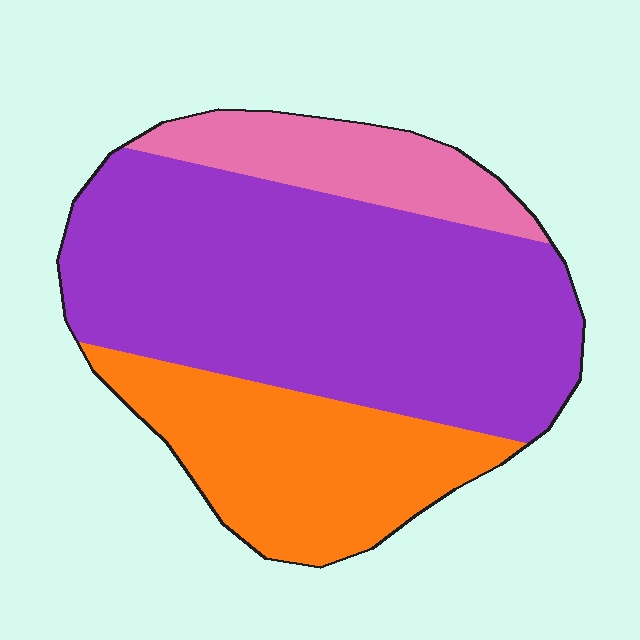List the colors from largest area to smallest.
From largest to smallest: purple, orange, pink.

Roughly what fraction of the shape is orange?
Orange covers around 25% of the shape.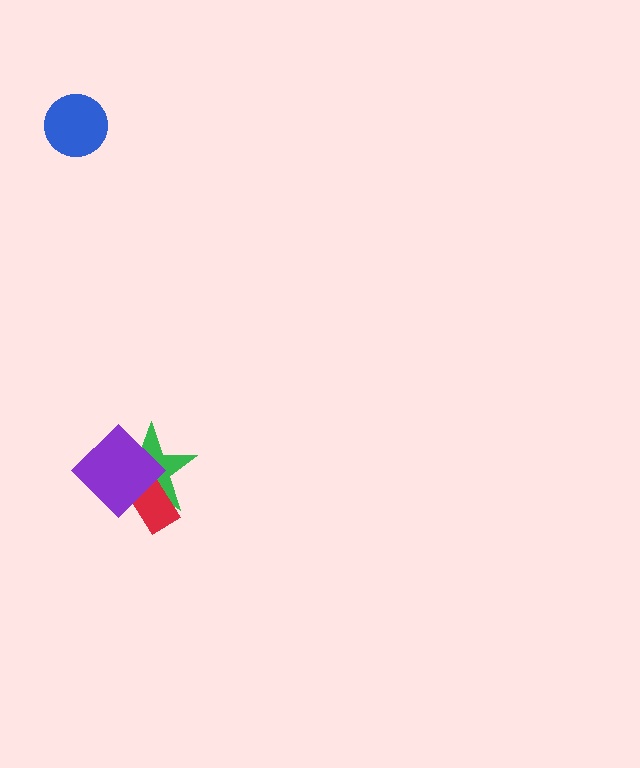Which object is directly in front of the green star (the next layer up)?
The red rectangle is directly in front of the green star.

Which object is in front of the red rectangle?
The purple diamond is in front of the red rectangle.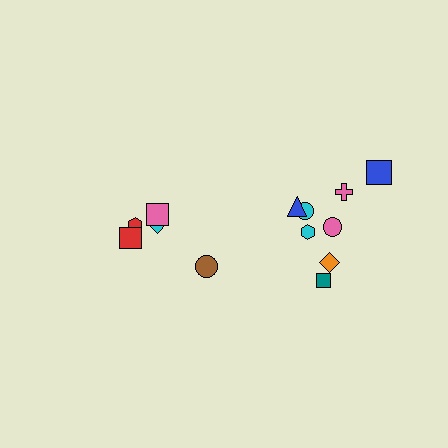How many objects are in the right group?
There are 8 objects.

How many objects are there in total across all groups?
There are 13 objects.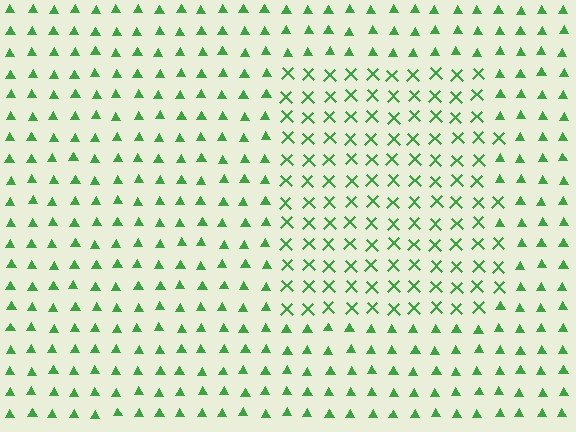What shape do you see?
I see a rectangle.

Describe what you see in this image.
The image is filled with small green elements arranged in a uniform grid. A rectangle-shaped region contains X marks, while the surrounding area contains triangles. The boundary is defined purely by the change in element shape.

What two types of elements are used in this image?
The image uses X marks inside the rectangle region and triangles outside it.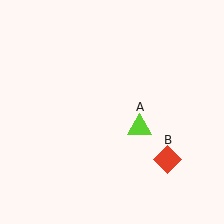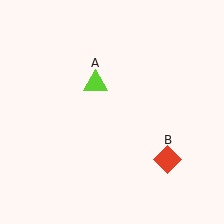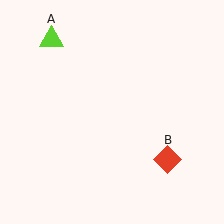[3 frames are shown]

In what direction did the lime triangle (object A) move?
The lime triangle (object A) moved up and to the left.